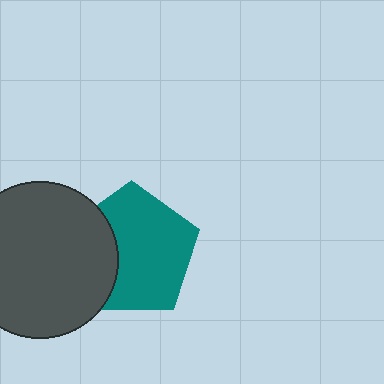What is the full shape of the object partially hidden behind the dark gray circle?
The partially hidden object is a teal pentagon.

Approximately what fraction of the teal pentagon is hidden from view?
Roughly 30% of the teal pentagon is hidden behind the dark gray circle.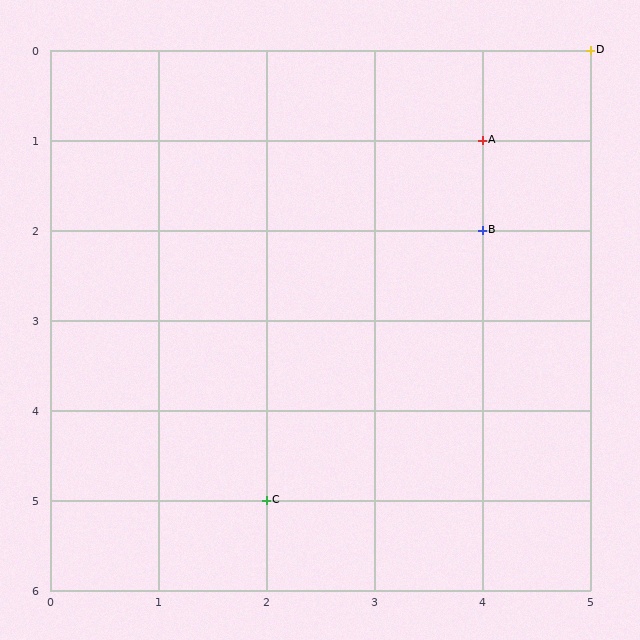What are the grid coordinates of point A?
Point A is at grid coordinates (4, 1).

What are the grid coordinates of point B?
Point B is at grid coordinates (4, 2).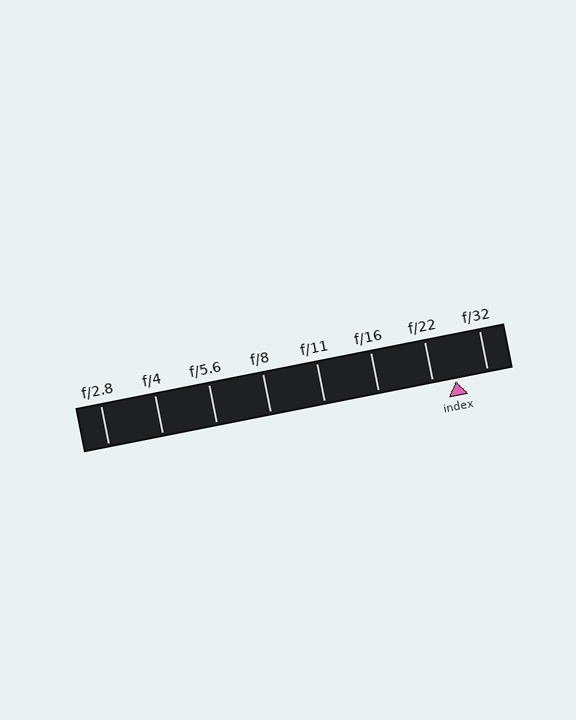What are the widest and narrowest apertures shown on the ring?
The widest aperture shown is f/2.8 and the narrowest is f/32.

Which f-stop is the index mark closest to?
The index mark is closest to f/22.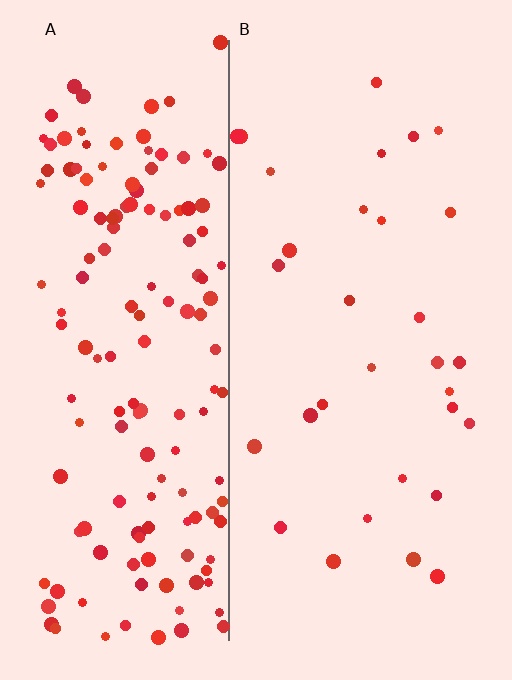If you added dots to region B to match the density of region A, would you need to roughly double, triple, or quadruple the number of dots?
Approximately quadruple.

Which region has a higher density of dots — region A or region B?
A (the left).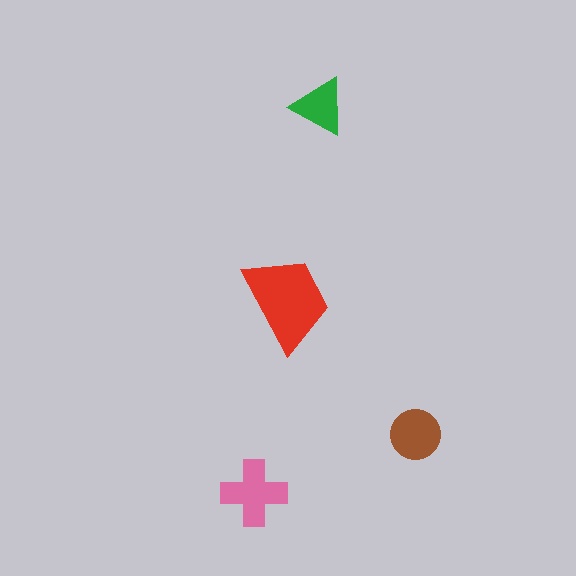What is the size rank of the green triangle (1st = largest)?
4th.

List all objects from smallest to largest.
The green triangle, the brown circle, the pink cross, the red trapezoid.